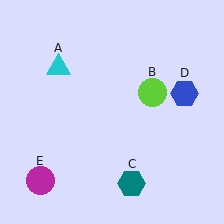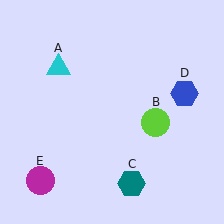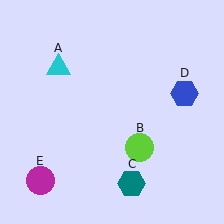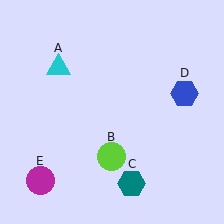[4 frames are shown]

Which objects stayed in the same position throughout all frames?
Cyan triangle (object A) and teal hexagon (object C) and blue hexagon (object D) and magenta circle (object E) remained stationary.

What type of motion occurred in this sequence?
The lime circle (object B) rotated clockwise around the center of the scene.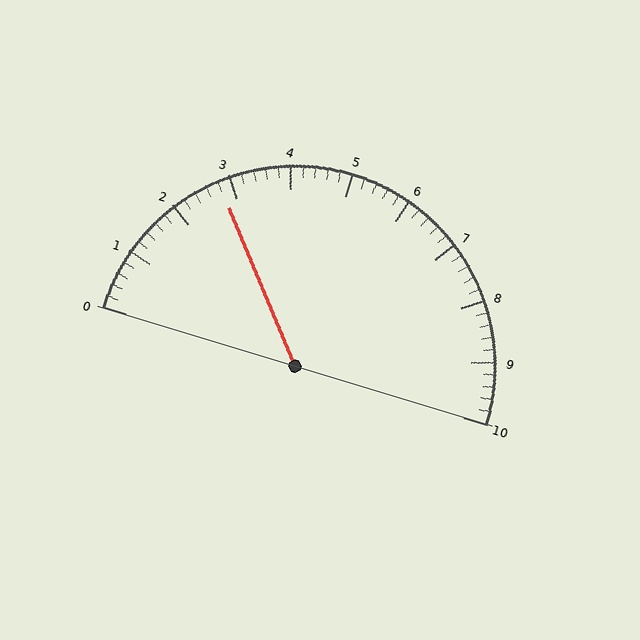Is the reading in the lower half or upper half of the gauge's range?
The reading is in the lower half of the range (0 to 10).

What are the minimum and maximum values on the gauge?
The gauge ranges from 0 to 10.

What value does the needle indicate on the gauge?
The needle indicates approximately 2.8.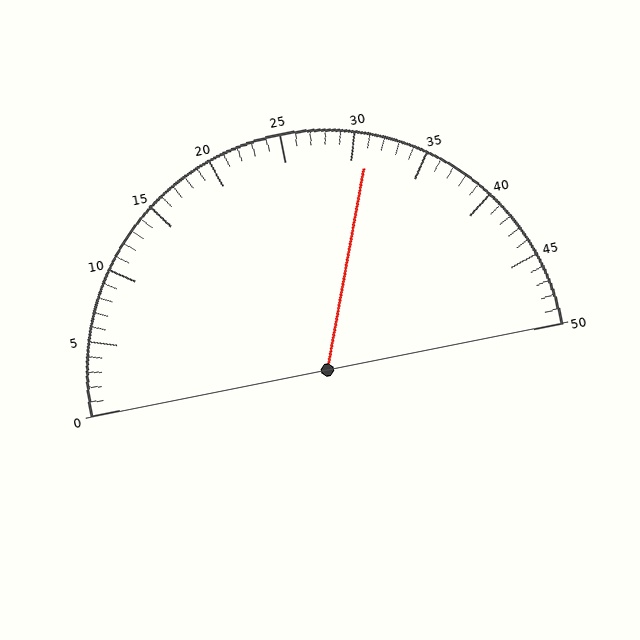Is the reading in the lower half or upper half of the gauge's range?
The reading is in the upper half of the range (0 to 50).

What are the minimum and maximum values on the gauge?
The gauge ranges from 0 to 50.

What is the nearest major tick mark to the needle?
The nearest major tick mark is 30.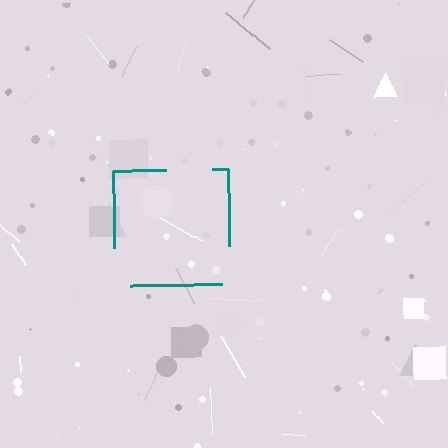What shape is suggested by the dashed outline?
The dashed outline suggests a square.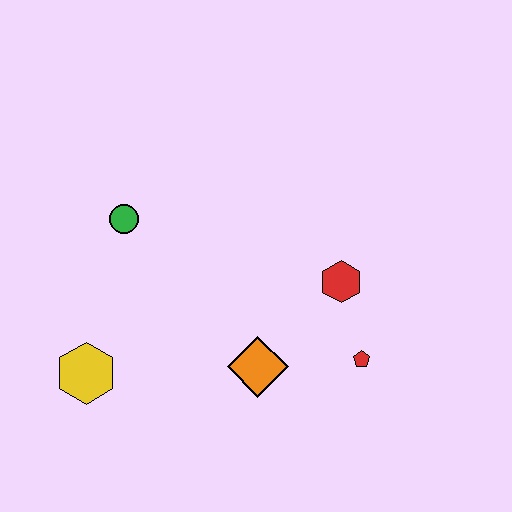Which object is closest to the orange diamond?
The red pentagon is closest to the orange diamond.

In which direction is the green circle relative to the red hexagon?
The green circle is to the left of the red hexagon.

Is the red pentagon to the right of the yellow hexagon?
Yes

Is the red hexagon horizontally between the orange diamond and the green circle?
No